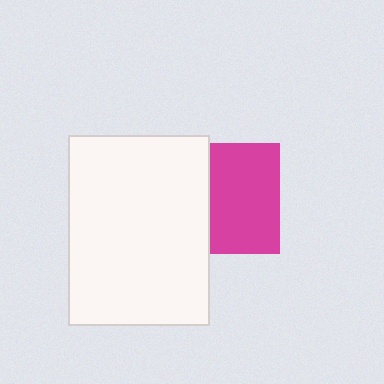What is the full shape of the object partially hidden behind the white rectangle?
The partially hidden object is a magenta square.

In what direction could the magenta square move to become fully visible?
The magenta square could move right. That would shift it out from behind the white rectangle entirely.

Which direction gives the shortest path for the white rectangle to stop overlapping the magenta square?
Moving left gives the shortest separation.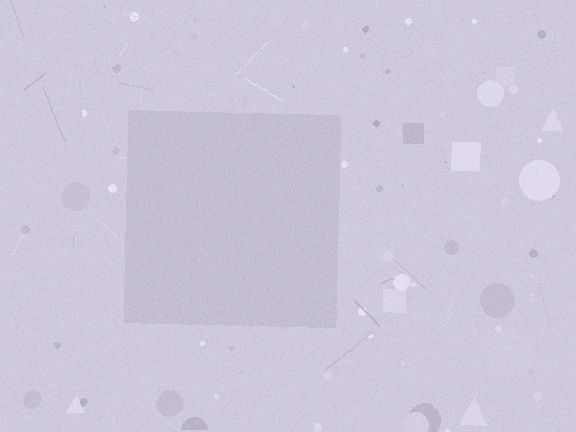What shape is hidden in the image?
A square is hidden in the image.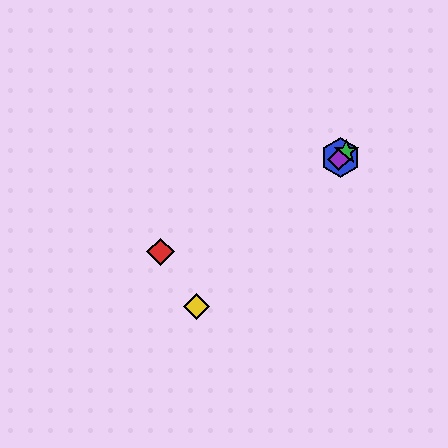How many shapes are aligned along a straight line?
4 shapes (the blue hexagon, the green star, the yellow diamond, the purple diamond) are aligned along a straight line.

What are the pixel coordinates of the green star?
The green star is at (346, 152).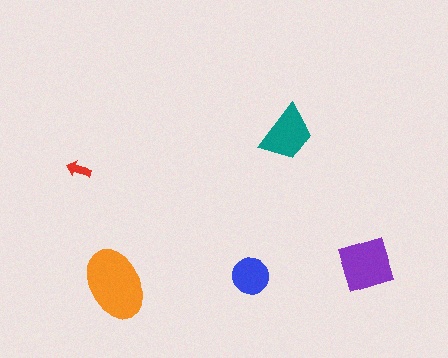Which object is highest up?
The teal trapezoid is topmost.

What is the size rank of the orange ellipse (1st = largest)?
1st.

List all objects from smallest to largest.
The red arrow, the blue circle, the teal trapezoid, the purple diamond, the orange ellipse.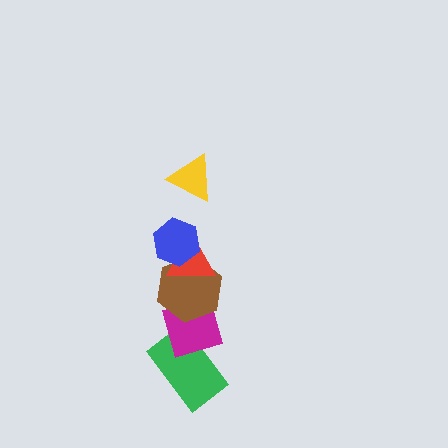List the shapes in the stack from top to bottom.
From top to bottom: the yellow triangle, the blue hexagon, the red triangle, the brown hexagon, the magenta diamond, the green rectangle.